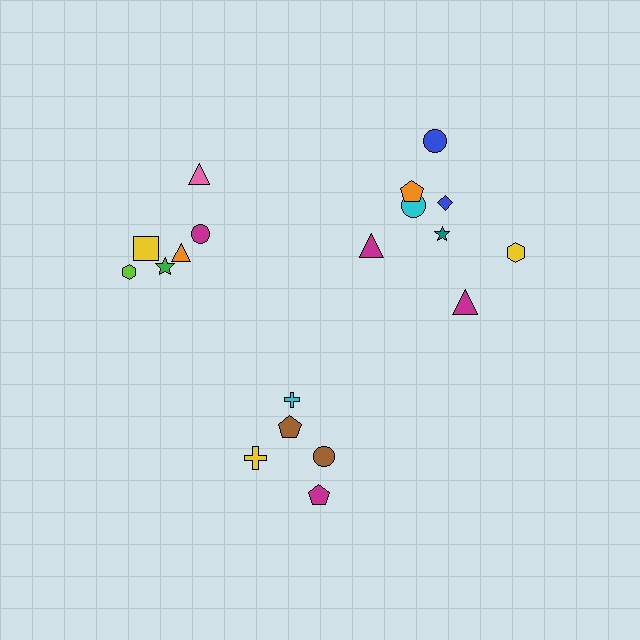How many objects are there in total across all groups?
There are 19 objects.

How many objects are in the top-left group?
There are 6 objects.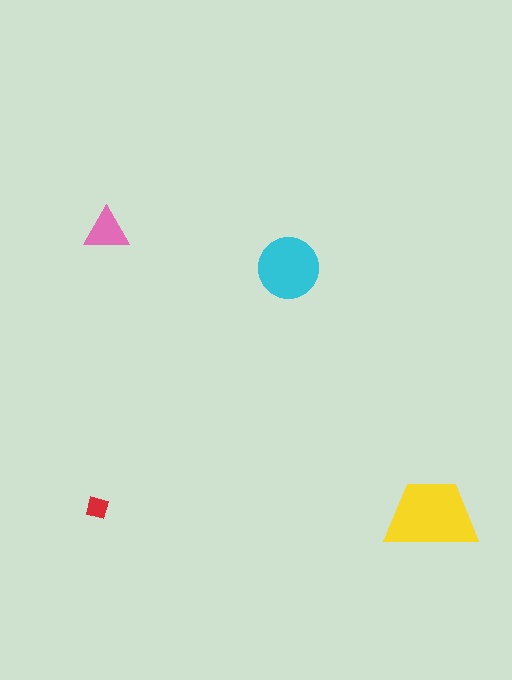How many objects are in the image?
There are 4 objects in the image.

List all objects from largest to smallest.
The yellow trapezoid, the cyan circle, the pink triangle, the red square.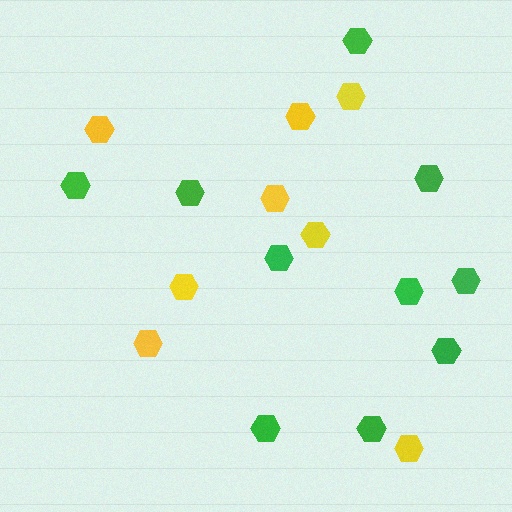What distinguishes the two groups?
There are 2 groups: one group of yellow hexagons (8) and one group of green hexagons (10).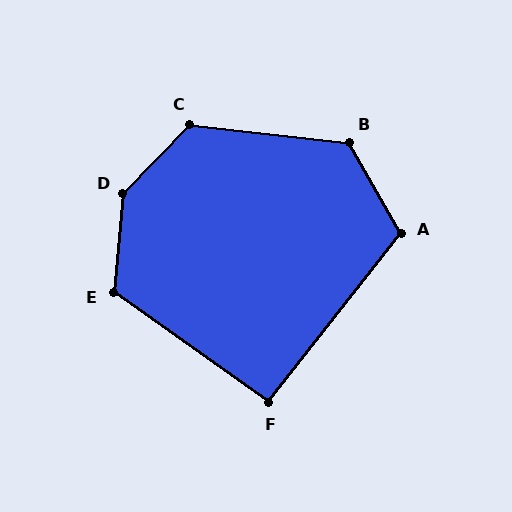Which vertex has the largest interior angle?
D, at approximately 141 degrees.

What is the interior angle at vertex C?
Approximately 128 degrees (obtuse).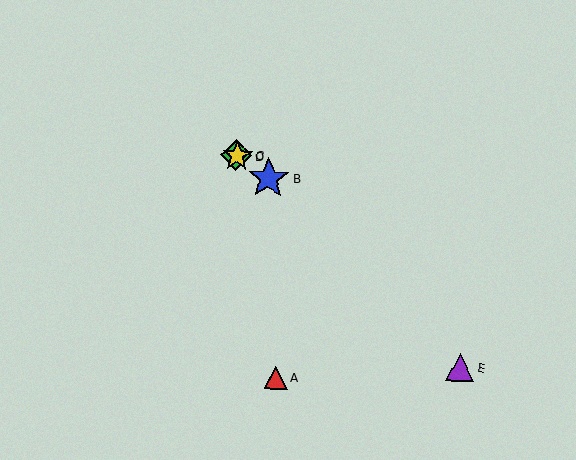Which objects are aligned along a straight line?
Objects B, C, D are aligned along a straight line.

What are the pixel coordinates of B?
Object B is at (269, 178).